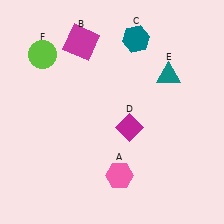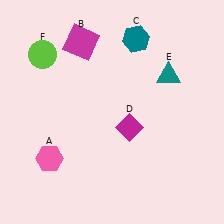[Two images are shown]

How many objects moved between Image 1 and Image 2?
1 object moved between the two images.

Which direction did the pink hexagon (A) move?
The pink hexagon (A) moved left.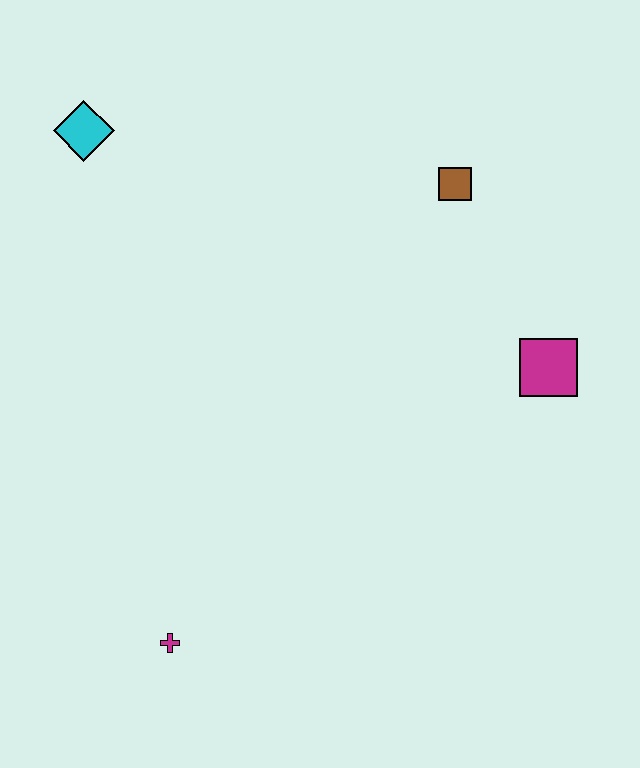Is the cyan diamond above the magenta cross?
Yes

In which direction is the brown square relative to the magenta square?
The brown square is above the magenta square.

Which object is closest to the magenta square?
The brown square is closest to the magenta square.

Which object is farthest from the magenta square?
The cyan diamond is farthest from the magenta square.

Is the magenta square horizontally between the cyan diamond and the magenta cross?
No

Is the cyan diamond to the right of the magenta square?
No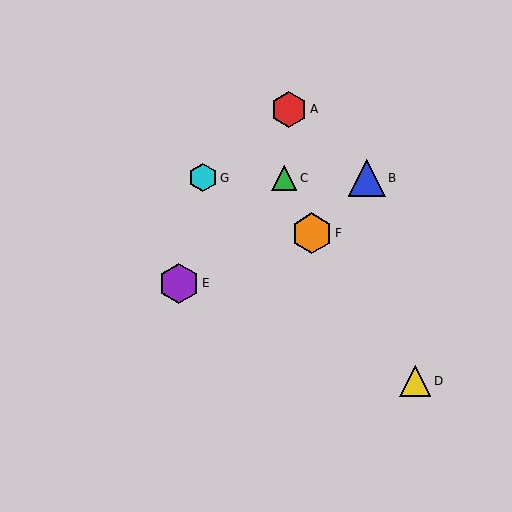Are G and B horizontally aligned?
Yes, both are at y≈178.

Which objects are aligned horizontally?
Objects B, C, G are aligned horizontally.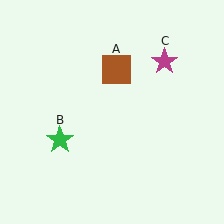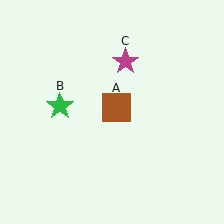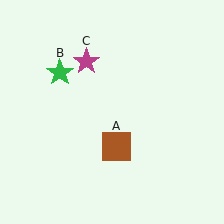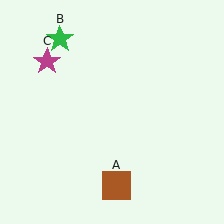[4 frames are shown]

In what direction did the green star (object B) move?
The green star (object B) moved up.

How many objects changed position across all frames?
3 objects changed position: brown square (object A), green star (object B), magenta star (object C).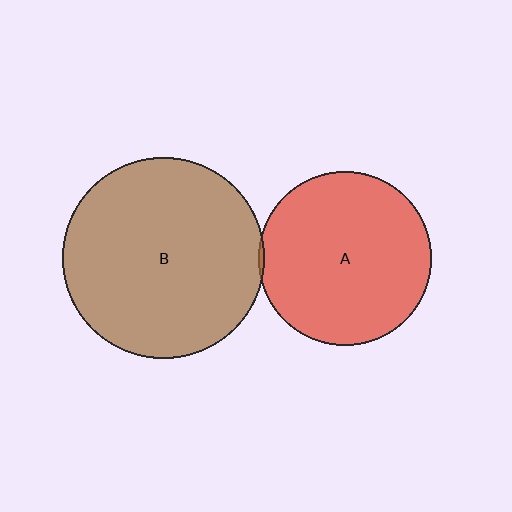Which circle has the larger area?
Circle B (brown).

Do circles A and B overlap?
Yes.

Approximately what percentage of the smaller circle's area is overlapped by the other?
Approximately 5%.